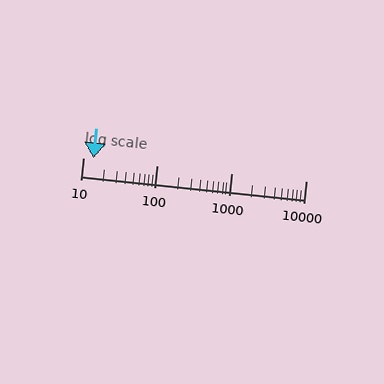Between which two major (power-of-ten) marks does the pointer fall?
The pointer is between 10 and 100.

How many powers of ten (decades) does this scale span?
The scale spans 3 decades, from 10 to 10000.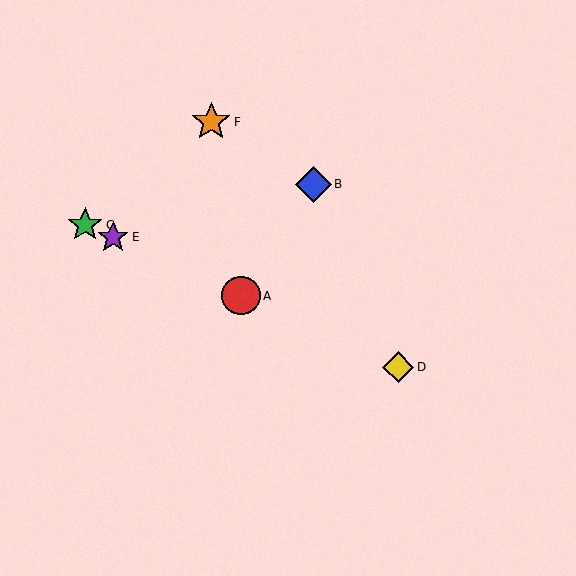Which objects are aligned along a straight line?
Objects A, C, D, E are aligned along a straight line.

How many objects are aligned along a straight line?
4 objects (A, C, D, E) are aligned along a straight line.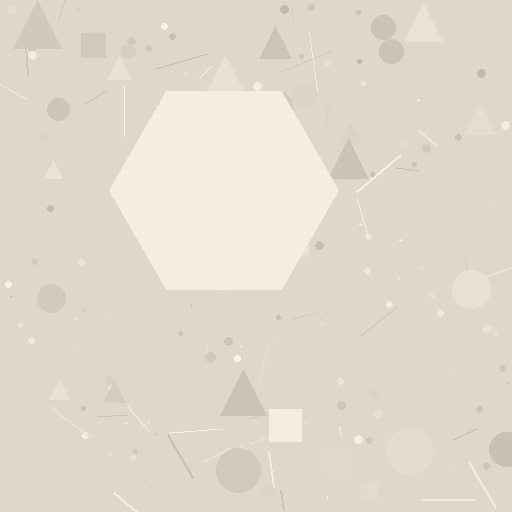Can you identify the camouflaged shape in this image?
The camouflaged shape is a hexagon.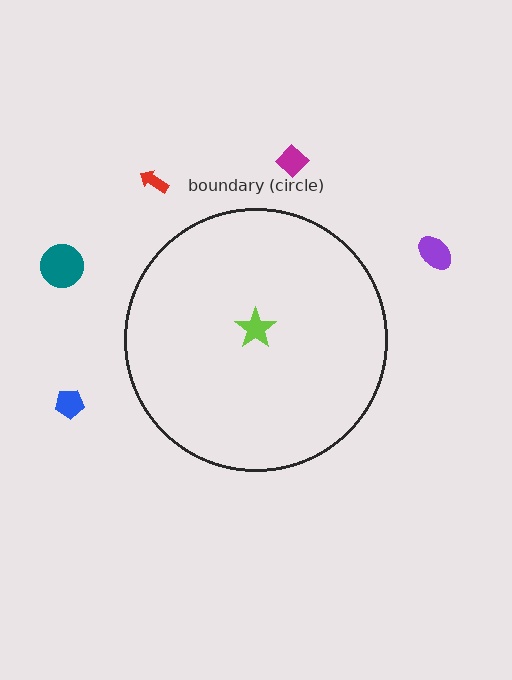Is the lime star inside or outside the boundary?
Inside.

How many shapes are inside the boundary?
1 inside, 5 outside.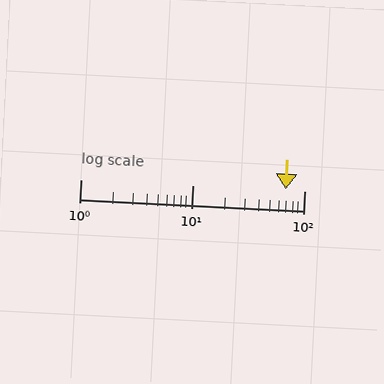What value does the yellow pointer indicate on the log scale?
The pointer indicates approximately 68.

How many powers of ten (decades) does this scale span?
The scale spans 2 decades, from 1 to 100.